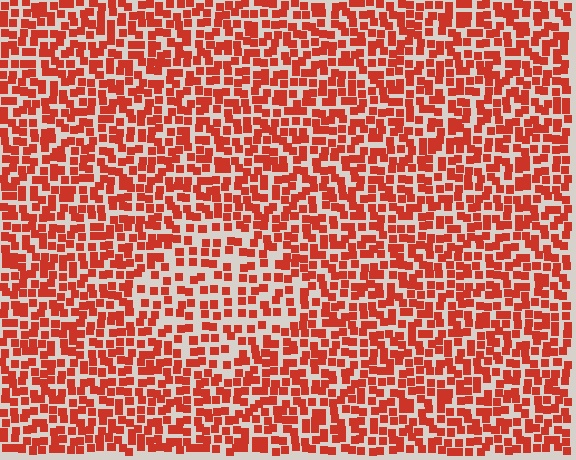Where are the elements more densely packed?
The elements are more densely packed outside the diamond boundary.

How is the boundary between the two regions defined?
The boundary is defined by a change in element density (approximately 1.6x ratio). All elements are the same color, size, and shape.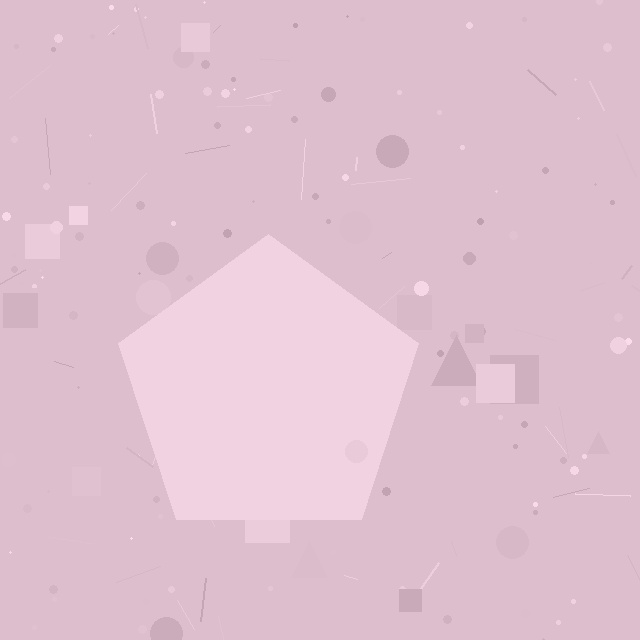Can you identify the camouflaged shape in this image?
The camouflaged shape is a pentagon.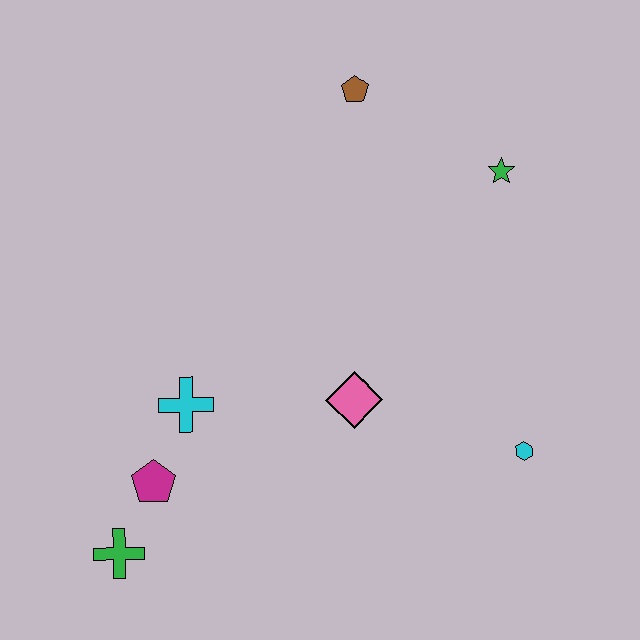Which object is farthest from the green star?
The green cross is farthest from the green star.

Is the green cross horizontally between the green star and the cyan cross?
No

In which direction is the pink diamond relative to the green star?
The pink diamond is below the green star.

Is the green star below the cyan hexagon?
No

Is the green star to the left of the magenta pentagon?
No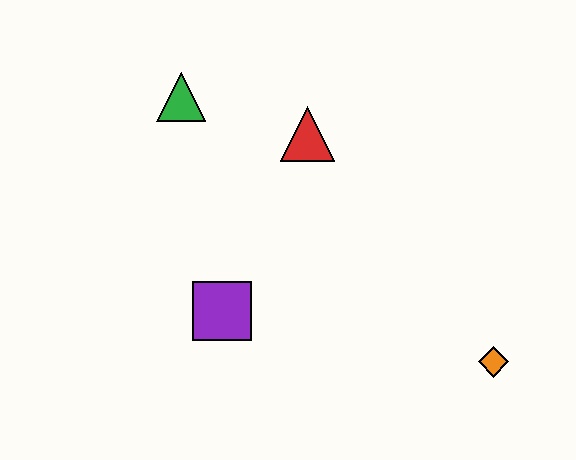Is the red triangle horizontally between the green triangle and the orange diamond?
Yes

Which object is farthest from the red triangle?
The orange diamond is farthest from the red triangle.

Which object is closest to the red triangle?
The green triangle is closest to the red triangle.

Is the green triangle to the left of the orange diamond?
Yes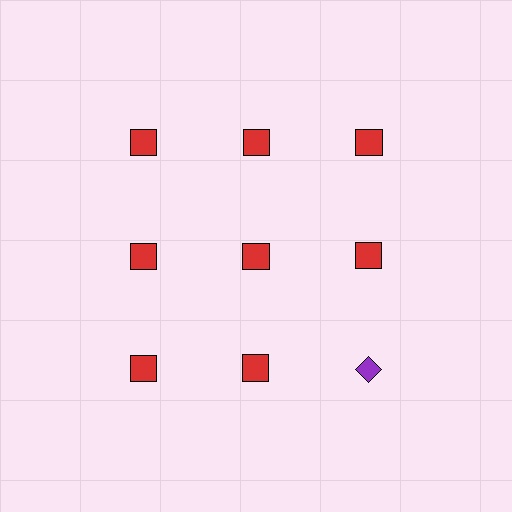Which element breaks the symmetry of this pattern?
The purple diamond in the third row, center column breaks the symmetry. All other shapes are red squares.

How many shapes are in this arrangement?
There are 9 shapes arranged in a grid pattern.